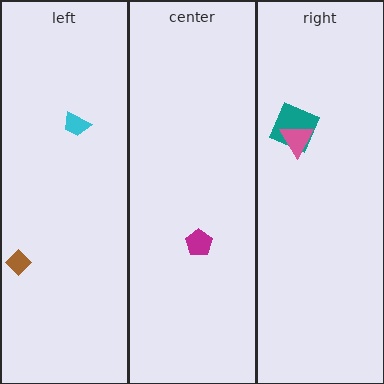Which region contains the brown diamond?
The left region.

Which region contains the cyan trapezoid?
The left region.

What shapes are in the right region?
The teal square, the pink triangle.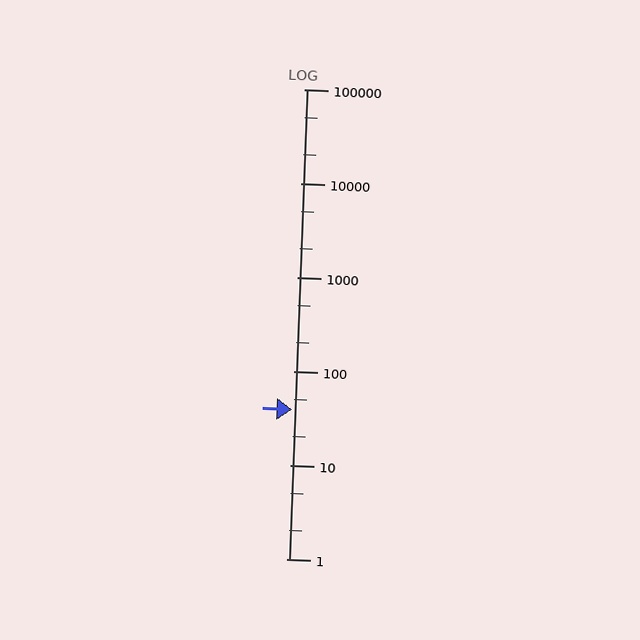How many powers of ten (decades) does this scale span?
The scale spans 5 decades, from 1 to 100000.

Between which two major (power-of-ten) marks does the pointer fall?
The pointer is between 10 and 100.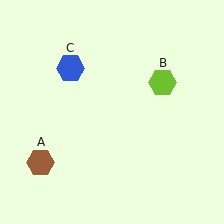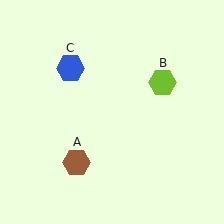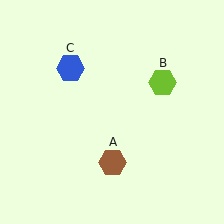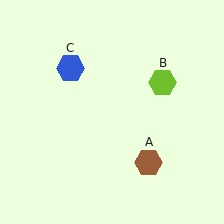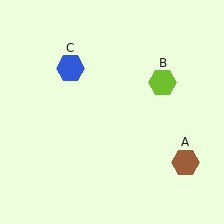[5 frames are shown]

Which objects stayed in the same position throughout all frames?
Lime hexagon (object B) and blue hexagon (object C) remained stationary.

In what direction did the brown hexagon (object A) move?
The brown hexagon (object A) moved right.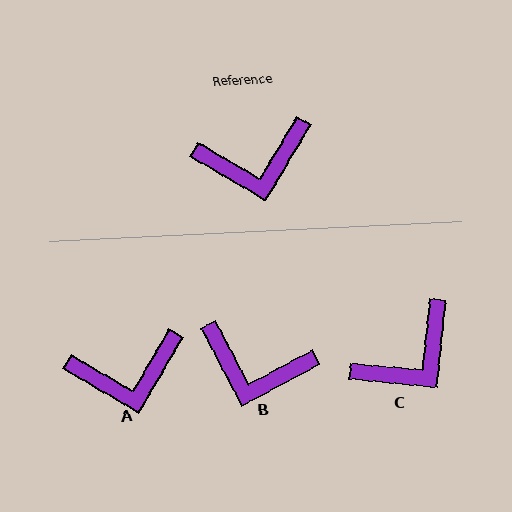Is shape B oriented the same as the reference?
No, it is off by about 32 degrees.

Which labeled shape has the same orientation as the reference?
A.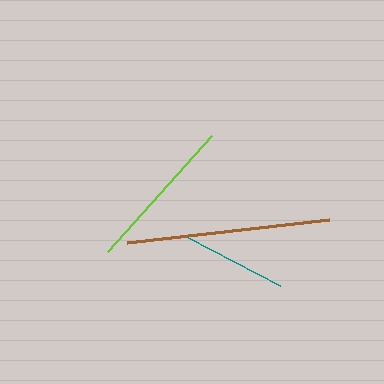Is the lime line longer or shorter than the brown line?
The brown line is longer than the lime line.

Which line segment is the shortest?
The teal line is the shortest at approximately 104 pixels.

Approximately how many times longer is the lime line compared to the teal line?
The lime line is approximately 1.5 times the length of the teal line.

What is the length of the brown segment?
The brown segment is approximately 203 pixels long.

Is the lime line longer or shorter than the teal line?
The lime line is longer than the teal line.